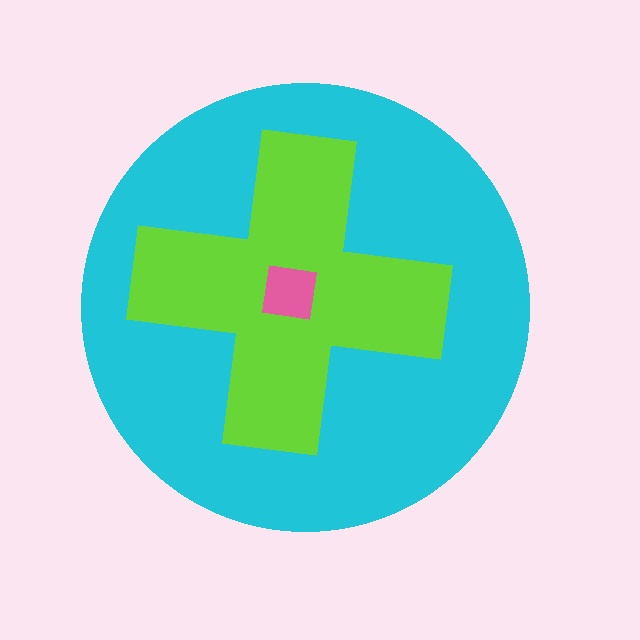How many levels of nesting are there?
3.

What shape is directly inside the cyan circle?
The lime cross.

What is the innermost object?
The pink square.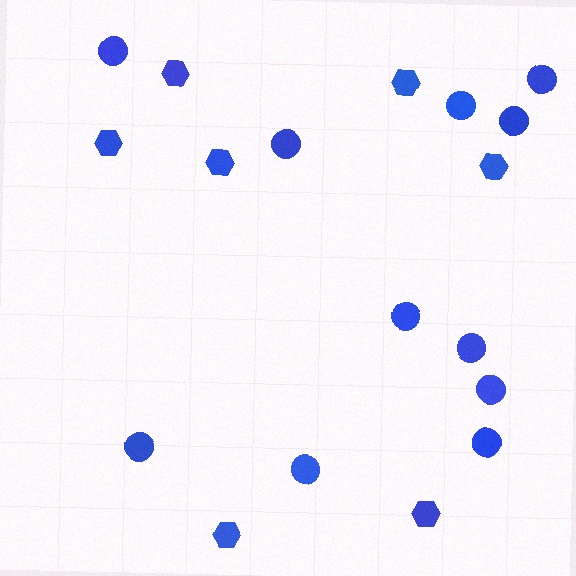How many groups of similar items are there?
There are 2 groups: one group of circles (11) and one group of hexagons (7).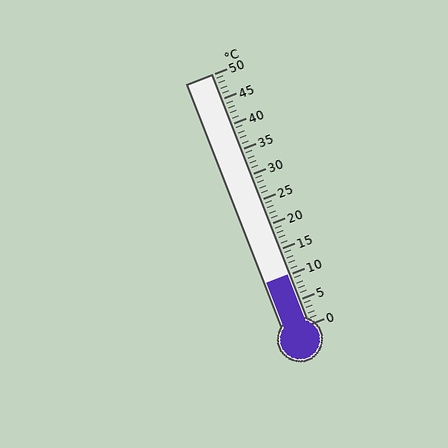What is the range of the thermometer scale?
The thermometer scale ranges from 0°C to 50°C.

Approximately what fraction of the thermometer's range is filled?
The thermometer is filled to approximately 20% of its range.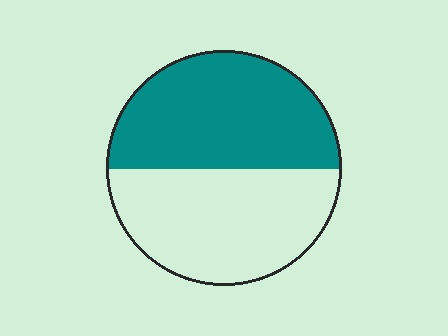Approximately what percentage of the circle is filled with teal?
Approximately 50%.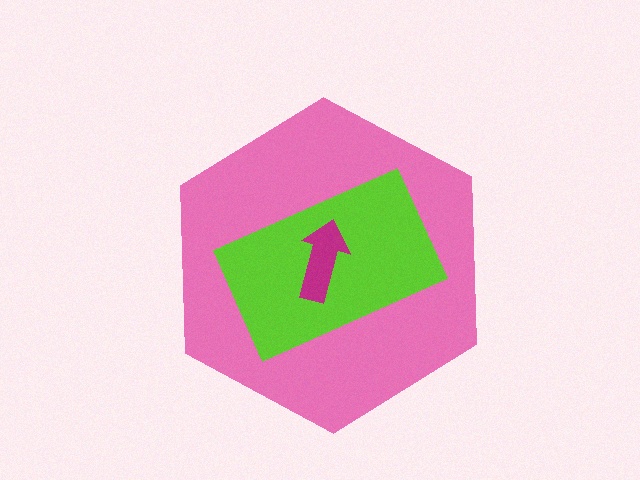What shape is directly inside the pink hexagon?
The lime rectangle.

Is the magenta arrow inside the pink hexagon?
Yes.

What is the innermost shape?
The magenta arrow.